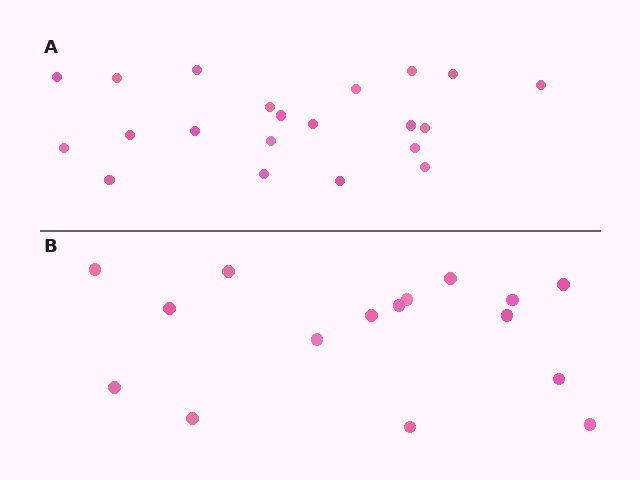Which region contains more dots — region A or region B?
Region A (the top region) has more dots.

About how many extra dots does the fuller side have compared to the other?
Region A has about 5 more dots than region B.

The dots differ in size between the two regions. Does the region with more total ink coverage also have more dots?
No. Region B has more total ink coverage because its dots are larger, but region A actually contains more individual dots. Total area can be misleading — the number of items is what matters here.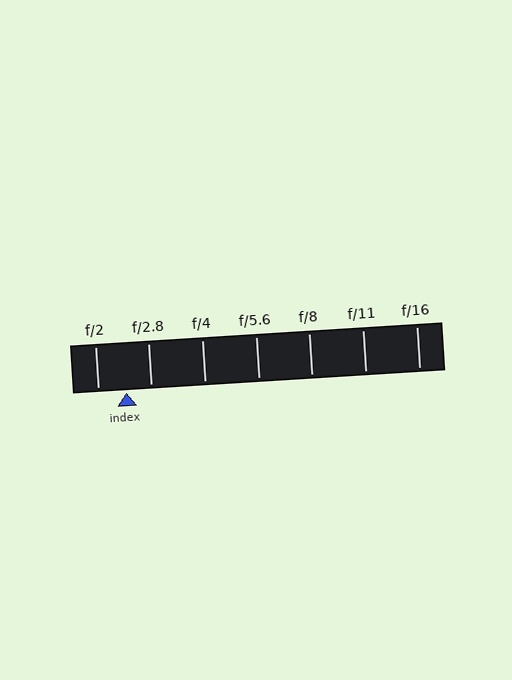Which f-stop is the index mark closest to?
The index mark is closest to f/2.8.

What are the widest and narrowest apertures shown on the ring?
The widest aperture shown is f/2 and the narrowest is f/16.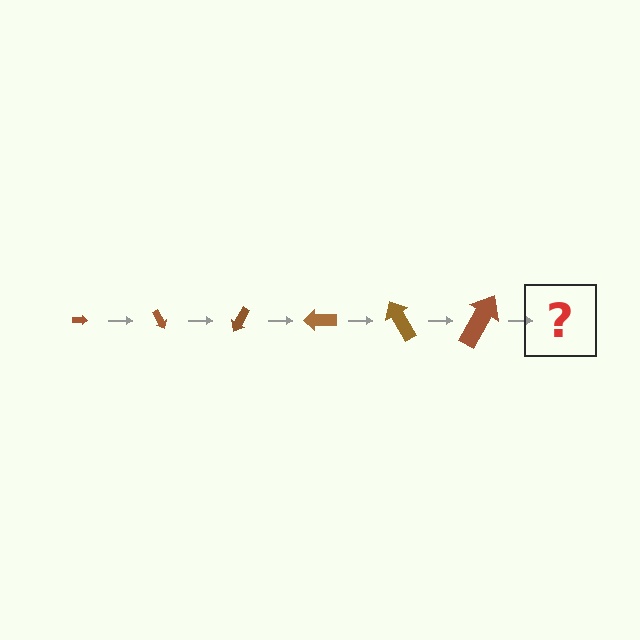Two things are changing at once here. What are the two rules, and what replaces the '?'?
The two rules are that the arrow grows larger each step and it rotates 60 degrees each step. The '?' should be an arrow, larger than the previous one and rotated 360 degrees from the start.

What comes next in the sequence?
The next element should be an arrow, larger than the previous one and rotated 360 degrees from the start.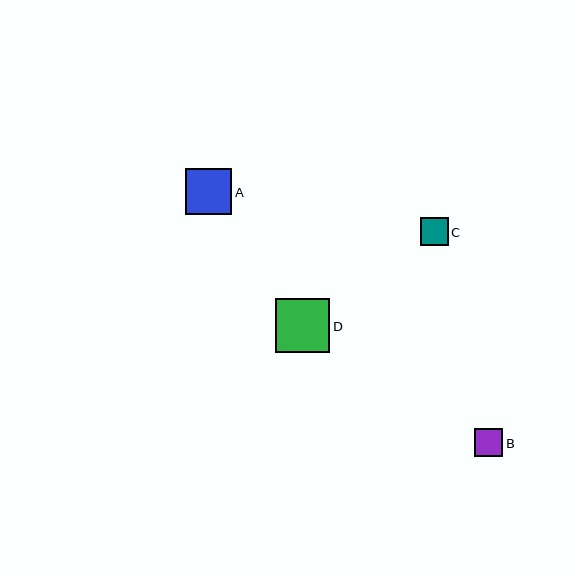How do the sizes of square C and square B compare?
Square C and square B are approximately the same size.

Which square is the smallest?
Square B is the smallest with a size of approximately 28 pixels.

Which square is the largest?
Square D is the largest with a size of approximately 55 pixels.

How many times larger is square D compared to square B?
Square D is approximately 2.0 times the size of square B.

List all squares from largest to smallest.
From largest to smallest: D, A, C, B.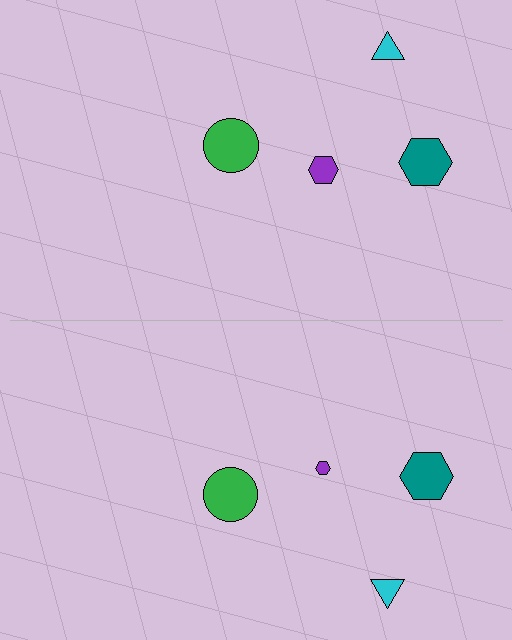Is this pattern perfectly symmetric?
No, the pattern is not perfectly symmetric. The purple hexagon on the bottom side has a different size than its mirror counterpart.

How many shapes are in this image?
There are 8 shapes in this image.